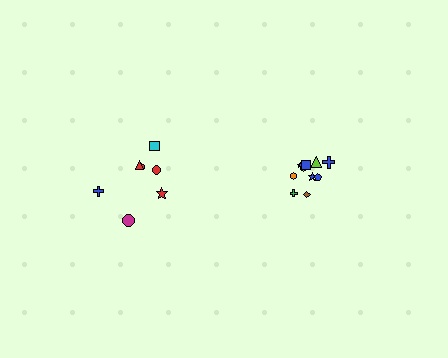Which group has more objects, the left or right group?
The right group.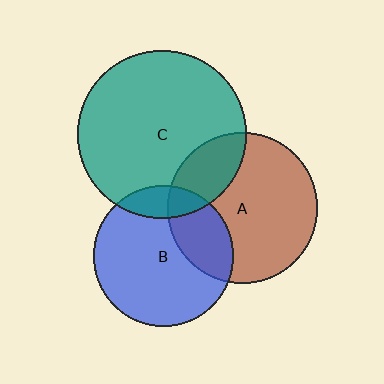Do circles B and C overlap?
Yes.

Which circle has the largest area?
Circle C (teal).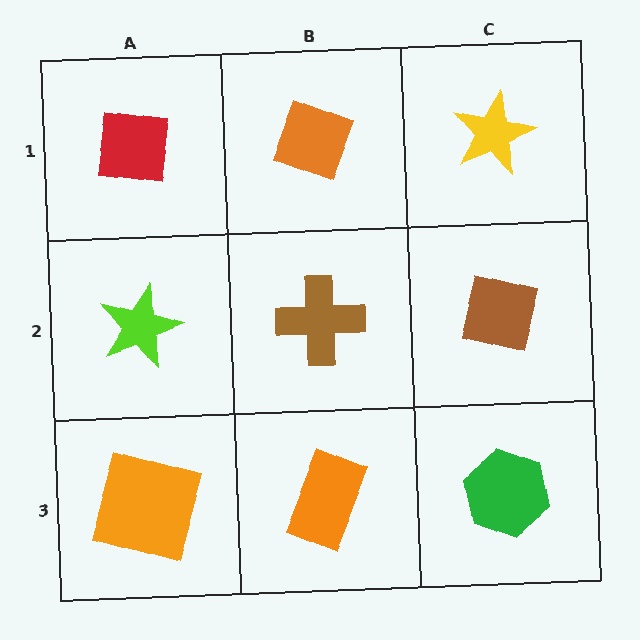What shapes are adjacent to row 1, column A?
A lime star (row 2, column A), an orange diamond (row 1, column B).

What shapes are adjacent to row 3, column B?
A brown cross (row 2, column B), an orange square (row 3, column A), a green hexagon (row 3, column C).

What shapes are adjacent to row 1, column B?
A brown cross (row 2, column B), a red square (row 1, column A), a yellow star (row 1, column C).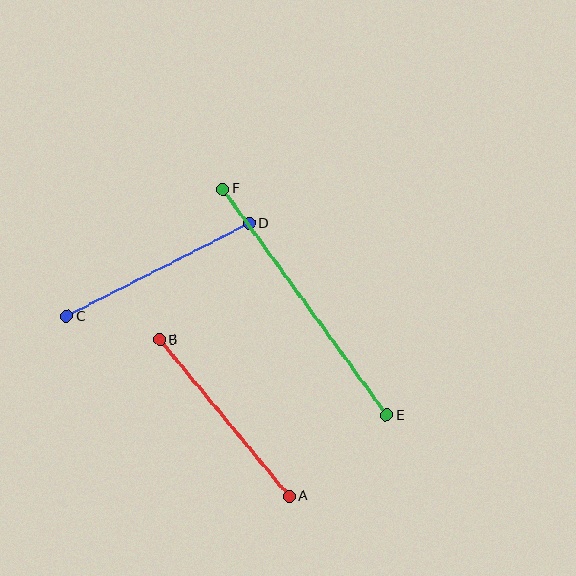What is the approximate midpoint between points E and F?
The midpoint is at approximately (305, 302) pixels.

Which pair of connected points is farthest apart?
Points E and F are farthest apart.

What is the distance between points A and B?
The distance is approximately 203 pixels.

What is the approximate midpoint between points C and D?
The midpoint is at approximately (158, 270) pixels.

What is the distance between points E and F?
The distance is approximately 279 pixels.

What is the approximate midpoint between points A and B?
The midpoint is at approximately (224, 418) pixels.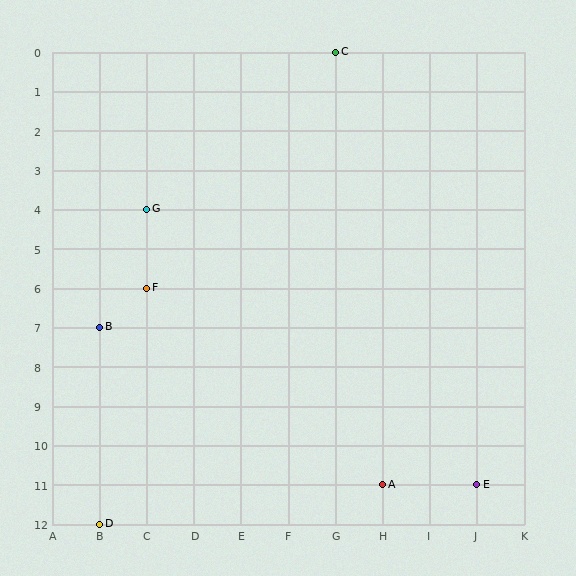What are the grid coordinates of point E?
Point E is at grid coordinates (J, 11).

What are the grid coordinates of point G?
Point G is at grid coordinates (C, 4).